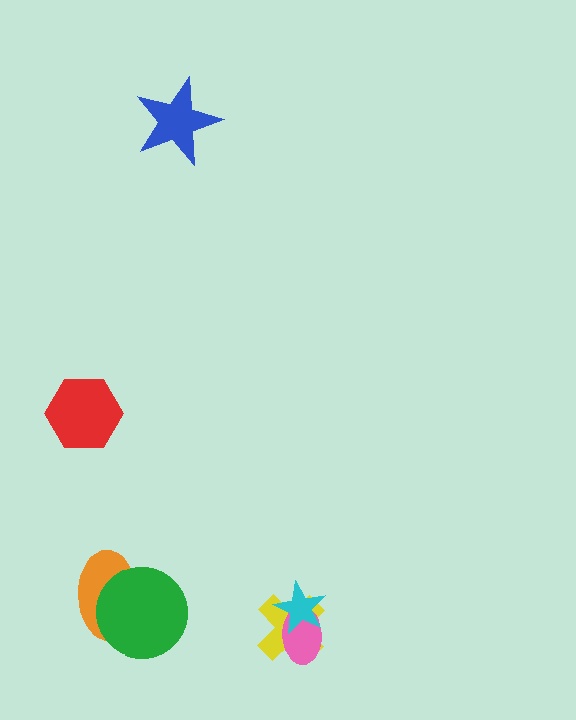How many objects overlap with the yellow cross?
2 objects overlap with the yellow cross.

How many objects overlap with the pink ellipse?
2 objects overlap with the pink ellipse.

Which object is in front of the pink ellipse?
The cyan star is in front of the pink ellipse.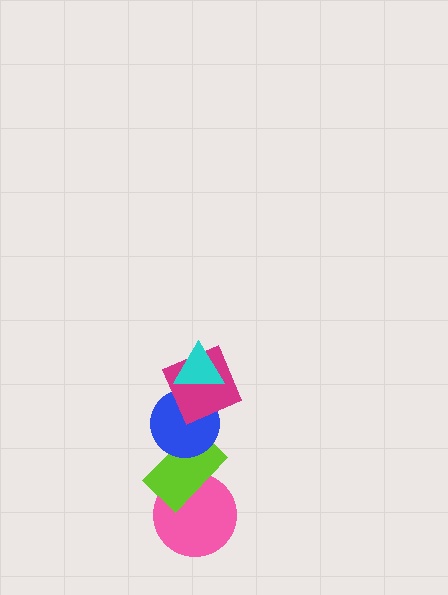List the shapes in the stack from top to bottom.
From top to bottom: the cyan triangle, the magenta square, the blue circle, the lime rectangle, the pink circle.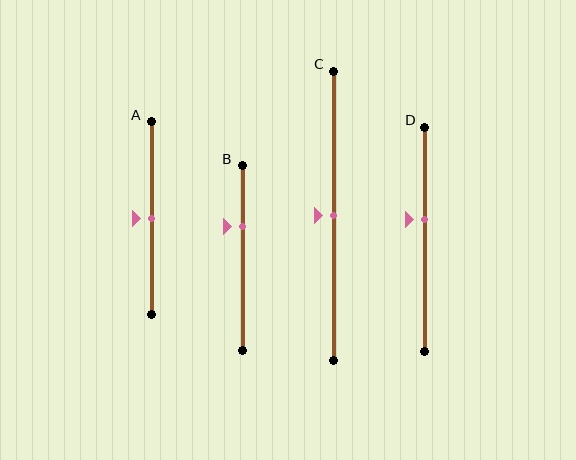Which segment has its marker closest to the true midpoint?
Segment A has its marker closest to the true midpoint.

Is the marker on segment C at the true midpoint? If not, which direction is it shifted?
Yes, the marker on segment C is at the true midpoint.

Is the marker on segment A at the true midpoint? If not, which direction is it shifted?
Yes, the marker on segment A is at the true midpoint.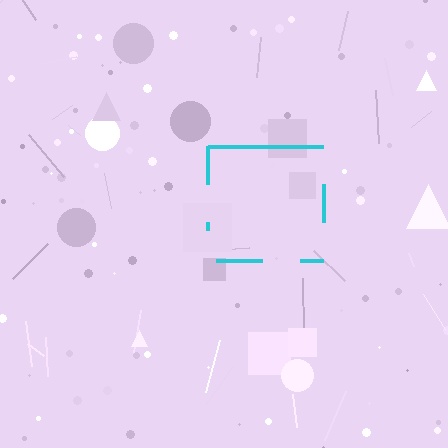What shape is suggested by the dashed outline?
The dashed outline suggests a square.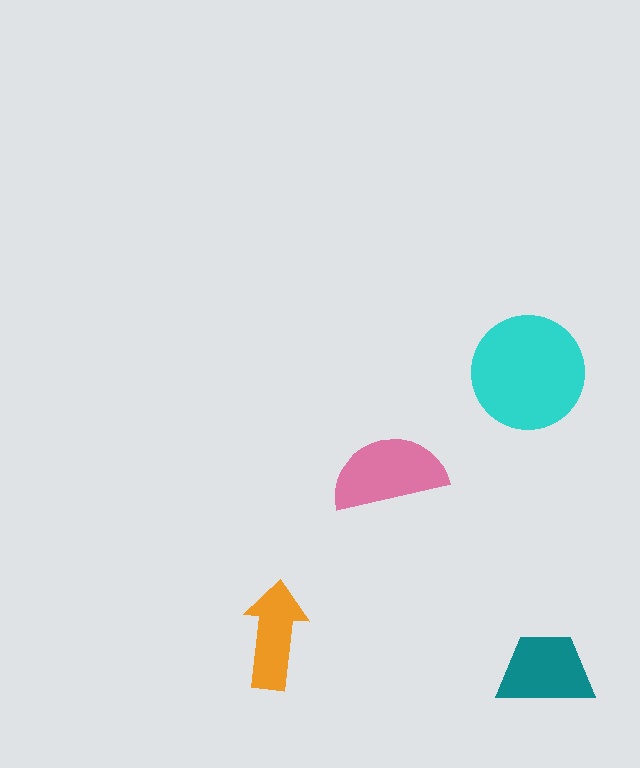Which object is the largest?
The cyan circle.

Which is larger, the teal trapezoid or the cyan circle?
The cyan circle.